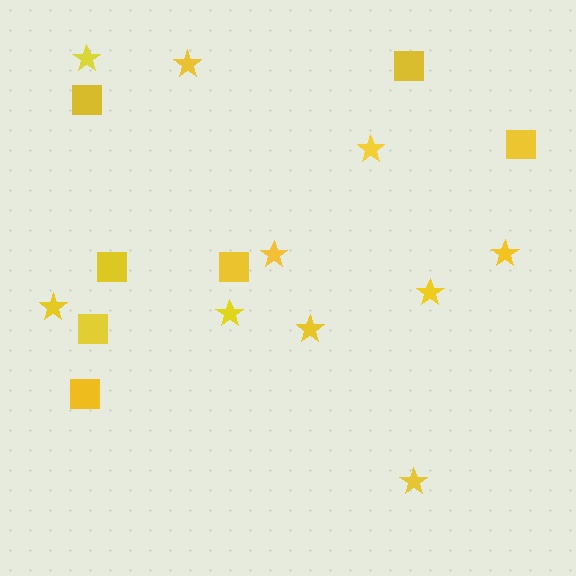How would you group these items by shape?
There are 2 groups: one group of stars (10) and one group of squares (7).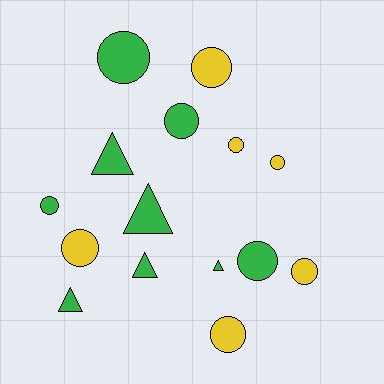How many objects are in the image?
There are 15 objects.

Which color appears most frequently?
Green, with 9 objects.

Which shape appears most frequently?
Circle, with 10 objects.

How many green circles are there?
There are 4 green circles.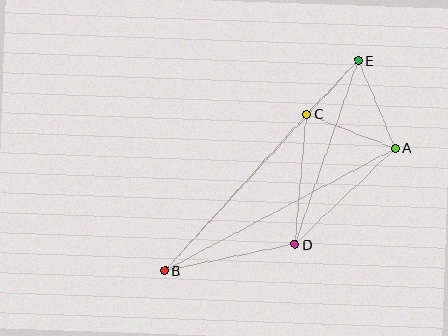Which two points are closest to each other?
Points C and E are closest to each other.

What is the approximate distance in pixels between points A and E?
The distance between A and E is approximately 95 pixels.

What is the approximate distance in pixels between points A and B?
The distance between A and B is approximately 261 pixels.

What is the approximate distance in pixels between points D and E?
The distance between D and E is approximately 194 pixels.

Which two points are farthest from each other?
Points B and E are farthest from each other.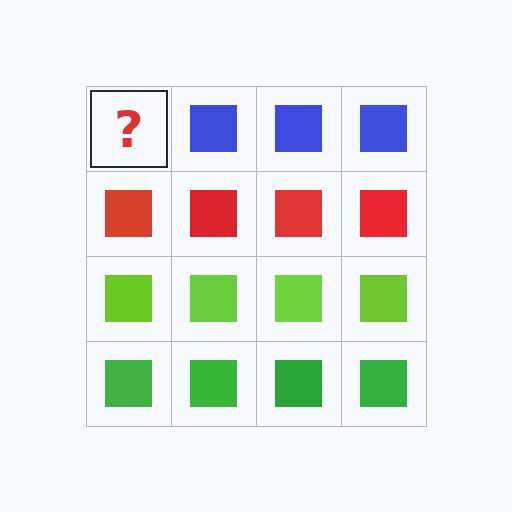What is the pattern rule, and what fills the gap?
The rule is that each row has a consistent color. The gap should be filled with a blue square.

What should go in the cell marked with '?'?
The missing cell should contain a blue square.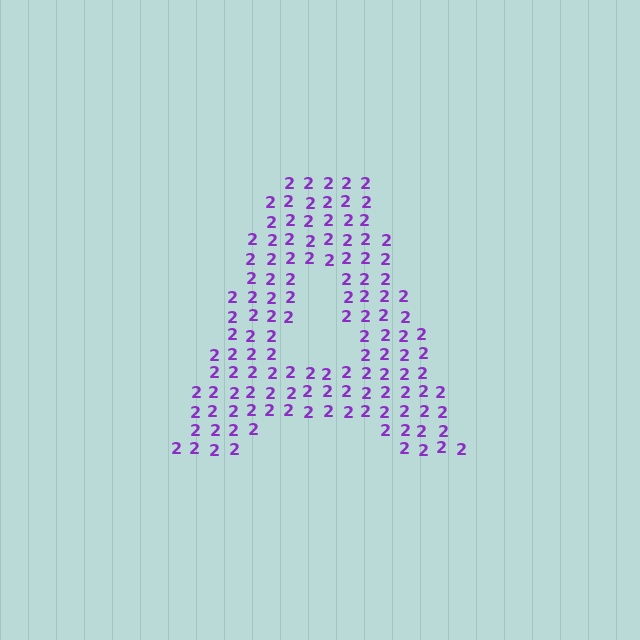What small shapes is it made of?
It is made of small digit 2's.